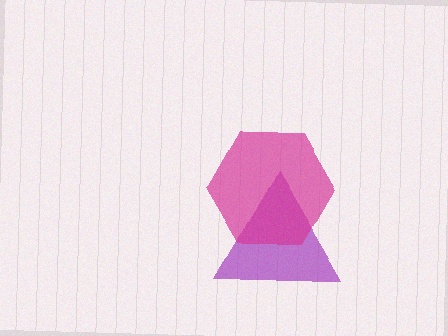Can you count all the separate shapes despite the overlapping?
Yes, there are 2 separate shapes.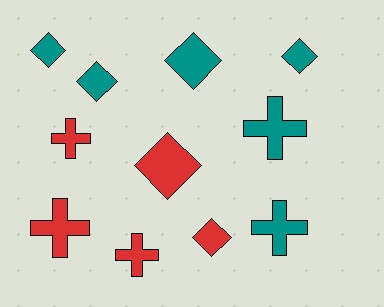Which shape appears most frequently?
Diamond, with 6 objects.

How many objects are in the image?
There are 11 objects.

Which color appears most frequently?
Teal, with 6 objects.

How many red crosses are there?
There are 3 red crosses.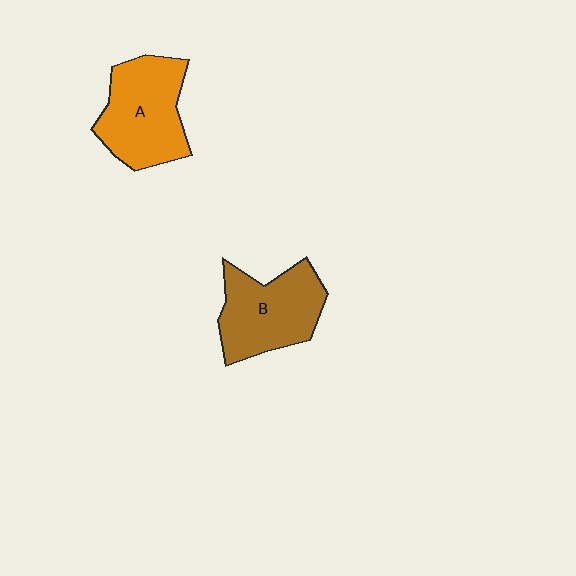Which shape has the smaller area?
Shape B (brown).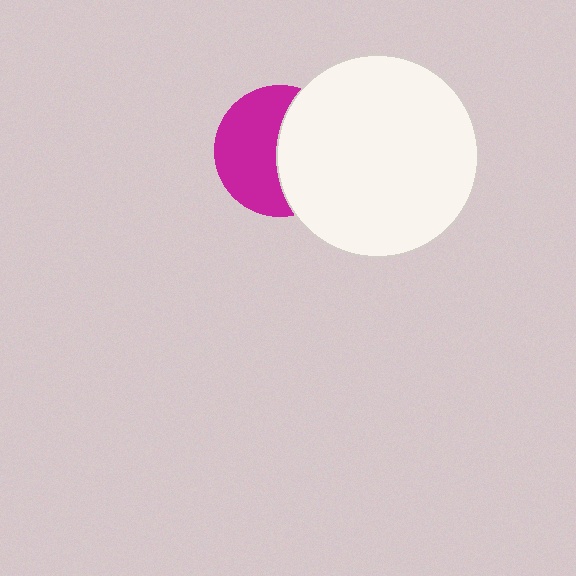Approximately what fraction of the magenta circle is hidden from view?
Roughly 47% of the magenta circle is hidden behind the white circle.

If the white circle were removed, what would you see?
You would see the complete magenta circle.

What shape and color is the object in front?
The object in front is a white circle.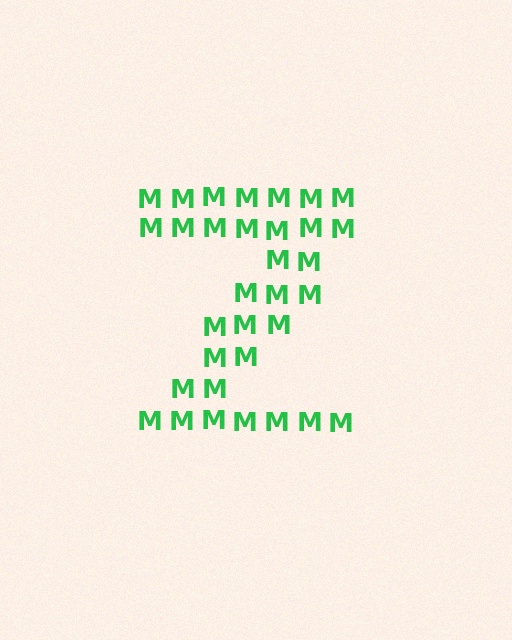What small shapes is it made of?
It is made of small letter M's.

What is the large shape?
The large shape is the letter Z.